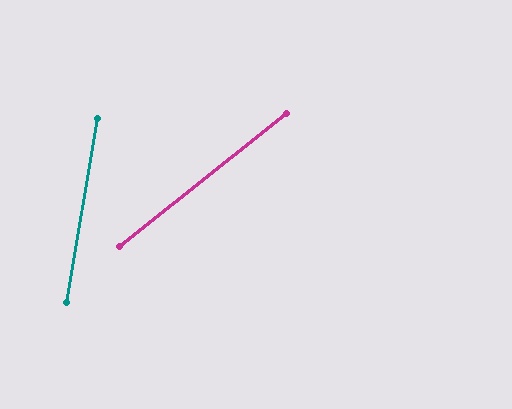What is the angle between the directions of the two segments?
Approximately 42 degrees.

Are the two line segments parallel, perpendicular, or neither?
Neither parallel nor perpendicular — they differ by about 42°.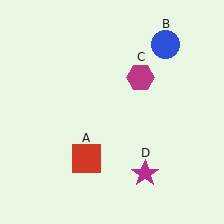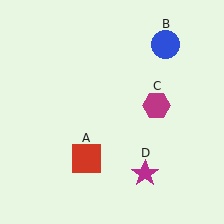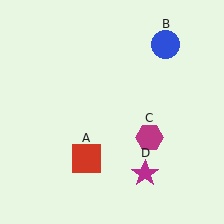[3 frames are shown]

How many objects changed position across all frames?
1 object changed position: magenta hexagon (object C).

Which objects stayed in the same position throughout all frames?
Red square (object A) and blue circle (object B) and magenta star (object D) remained stationary.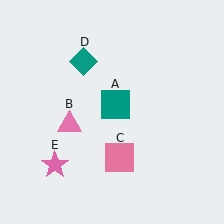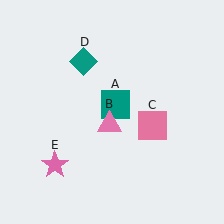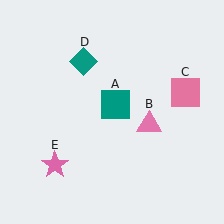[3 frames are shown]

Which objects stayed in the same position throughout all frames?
Teal square (object A) and teal diamond (object D) and pink star (object E) remained stationary.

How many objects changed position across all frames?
2 objects changed position: pink triangle (object B), pink square (object C).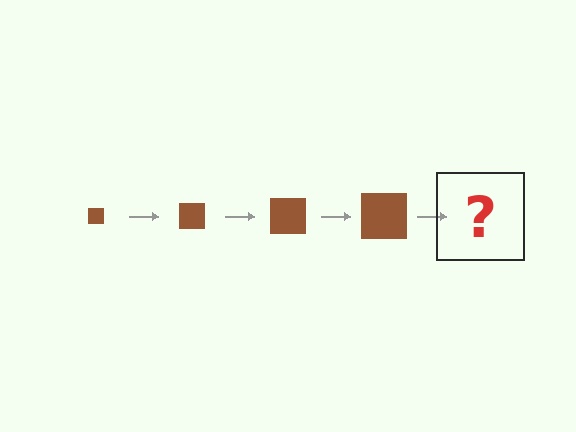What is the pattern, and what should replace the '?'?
The pattern is that the square gets progressively larger each step. The '?' should be a brown square, larger than the previous one.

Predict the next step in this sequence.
The next step is a brown square, larger than the previous one.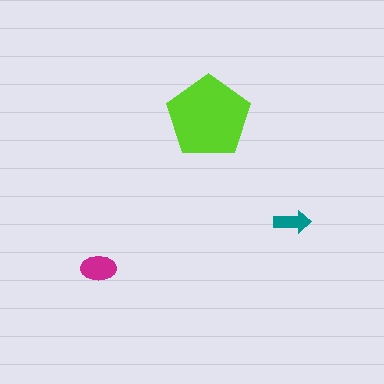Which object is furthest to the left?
The magenta ellipse is leftmost.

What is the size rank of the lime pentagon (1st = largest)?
1st.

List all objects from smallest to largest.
The teal arrow, the magenta ellipse, the lime pentagon.